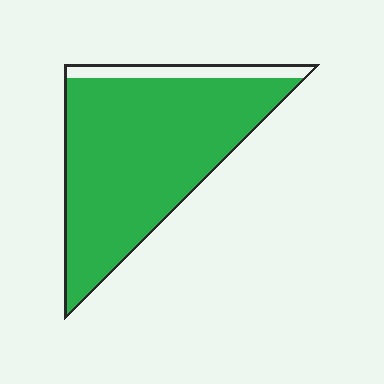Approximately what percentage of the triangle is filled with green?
Approximately 90%.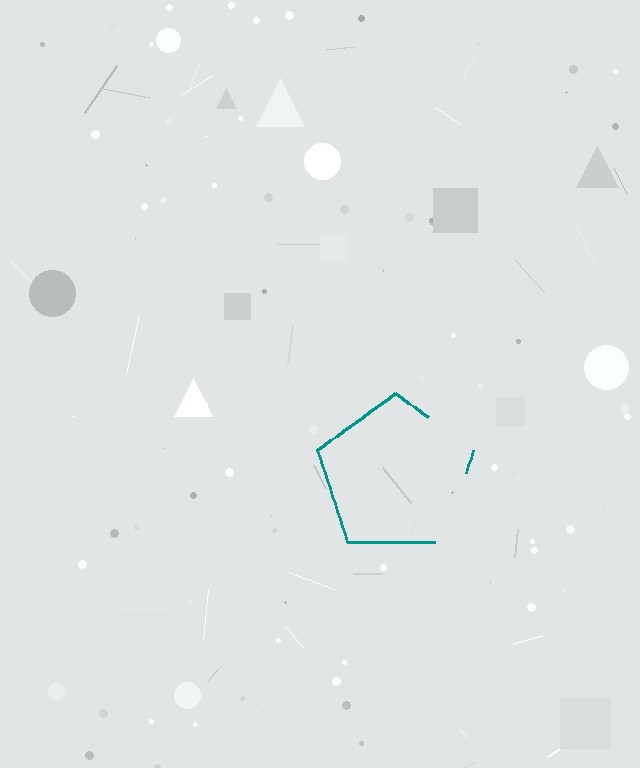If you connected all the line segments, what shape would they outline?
They would outline a pentagon.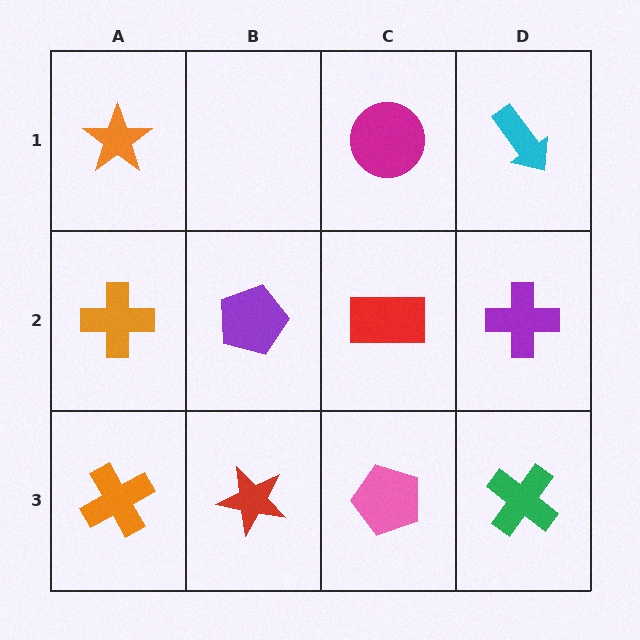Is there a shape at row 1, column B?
No, that cell is empty.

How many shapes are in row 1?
3 shapes.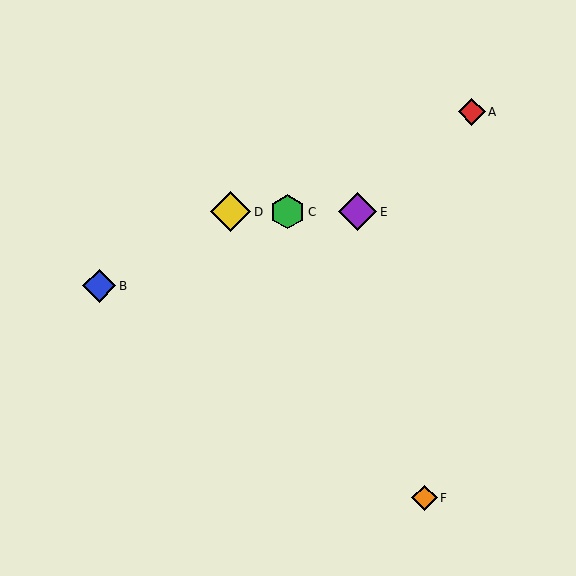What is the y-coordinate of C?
Object C is at y≈212.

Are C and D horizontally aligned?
Yes, both are at y≈212.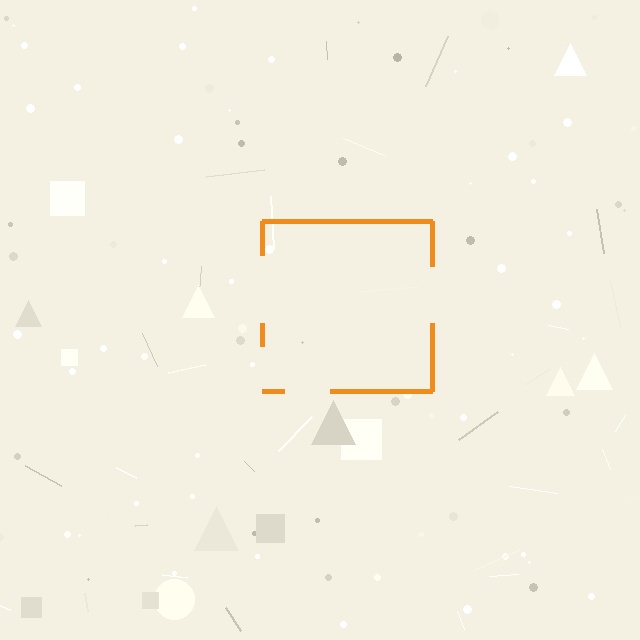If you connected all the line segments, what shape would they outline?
They would outline a square.